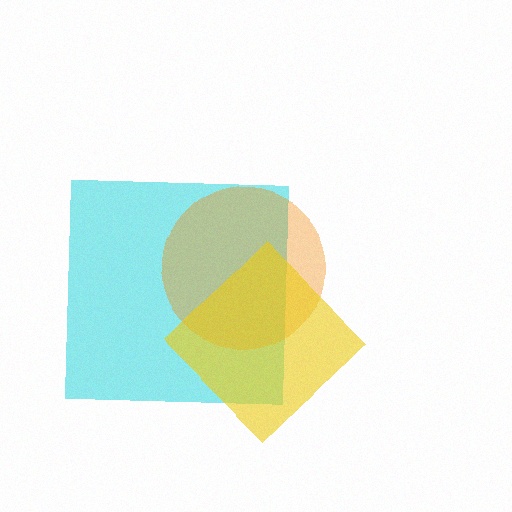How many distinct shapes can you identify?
There are 3 distinct shapes: a cyan square, an orange circle, a yellow diamond.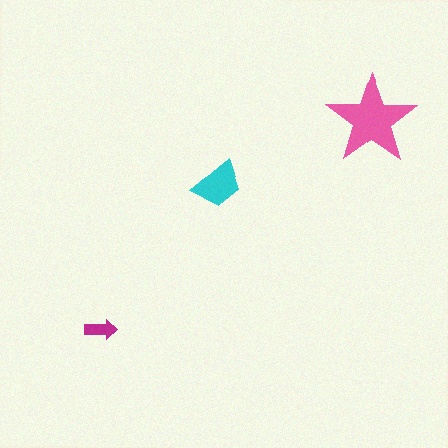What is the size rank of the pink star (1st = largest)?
1st.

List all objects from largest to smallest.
The pink star, the cyan trapezoid, the magenta arrow.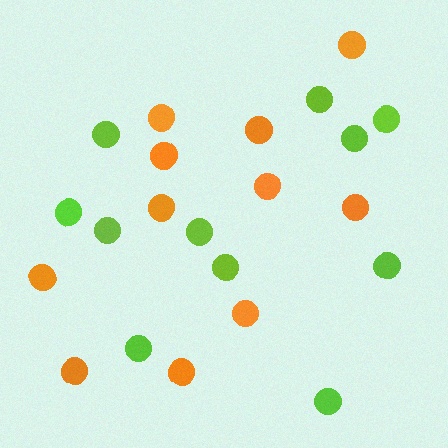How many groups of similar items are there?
There are 2 groups: one group of orange circles (11) and one group of lime circles (11).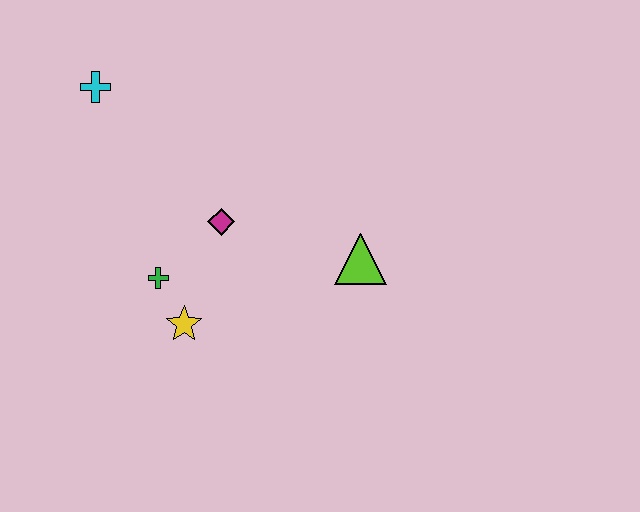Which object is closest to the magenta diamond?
The green cross is closest to the magenta diamond.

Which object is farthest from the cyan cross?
The lime triangle is farthest from the cyan cross.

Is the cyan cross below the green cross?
No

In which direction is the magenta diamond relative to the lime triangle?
The magenta diamond is to the left of the lime triangle.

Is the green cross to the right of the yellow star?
No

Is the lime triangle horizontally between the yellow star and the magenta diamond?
No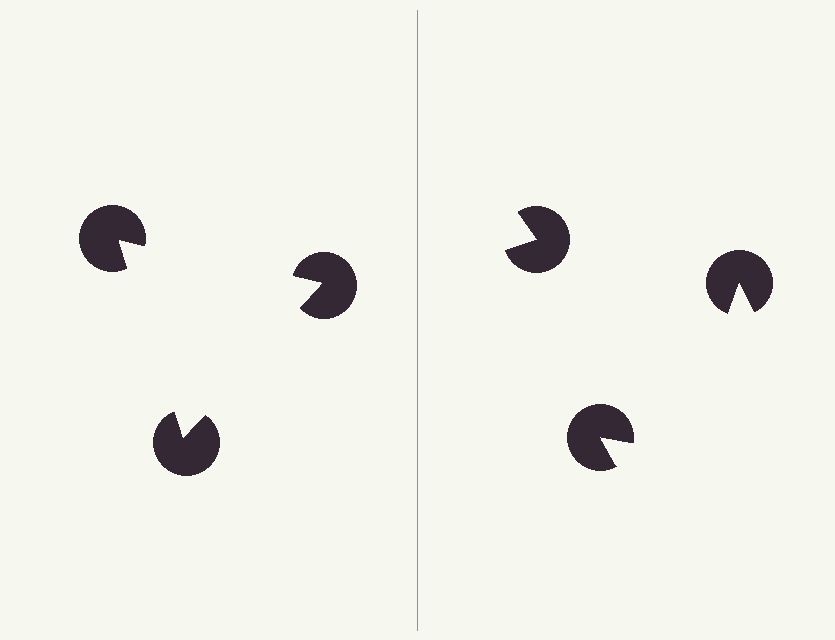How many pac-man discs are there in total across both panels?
6 — 3 on each side.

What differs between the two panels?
The pac-man discs are positioned identically on both sides; only the wedge orientations differ. On the left they align to a triangle; on the right they are misaligned.